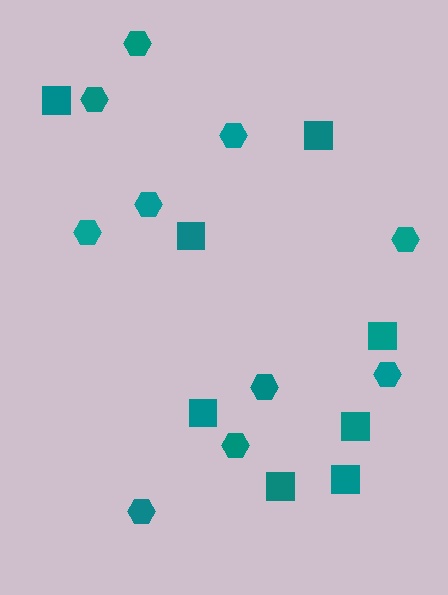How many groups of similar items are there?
There are 2 groups: one group of hexagons (10) and one group of squares (8).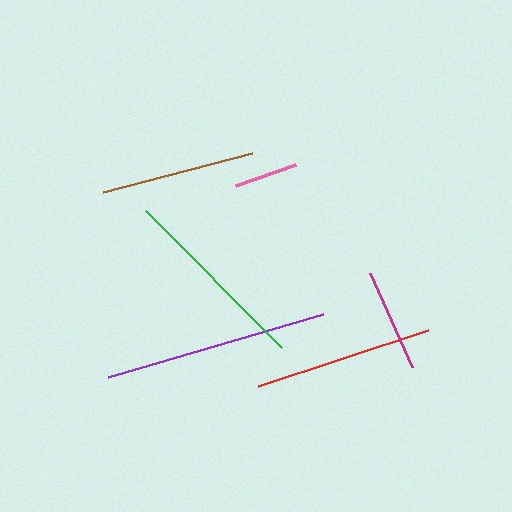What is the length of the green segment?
The green segment is approximately 193 pixels long.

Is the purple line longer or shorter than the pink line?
The purple line is longer than the pink line.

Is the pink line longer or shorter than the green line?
The green line is longer than the pink line.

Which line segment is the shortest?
The pink line is the shortest at approximately 63 pixels.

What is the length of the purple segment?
The purple segment is approximately 223 pixels long.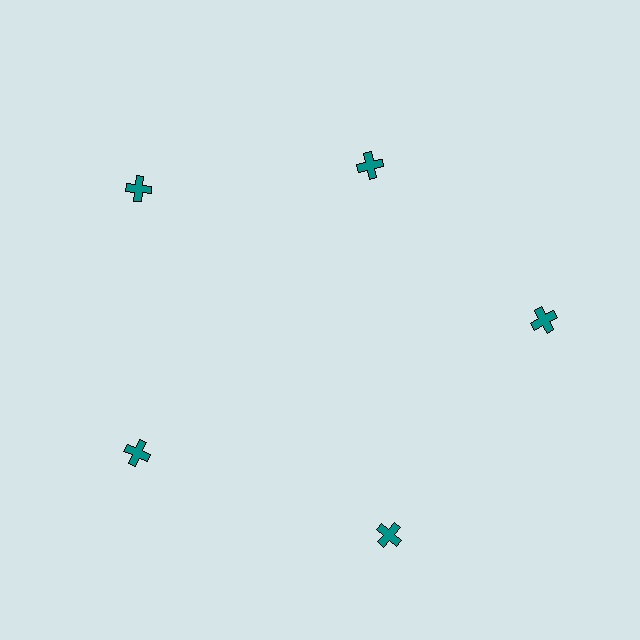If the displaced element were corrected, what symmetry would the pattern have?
It would have 5-fold rotational symmetry — the pattern would map onto itself every 72 degrees.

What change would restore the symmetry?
The symmetry would be restored by moving it outward, back onto the ring so that all 5 crosses sit at equal angles and equal distance from the center.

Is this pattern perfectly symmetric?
No. The 5 teal crosses are arranged in a ring, but one element near the 1 o'clock position is pulled inward toward the center, breaking the 5-fold rotational symmetry.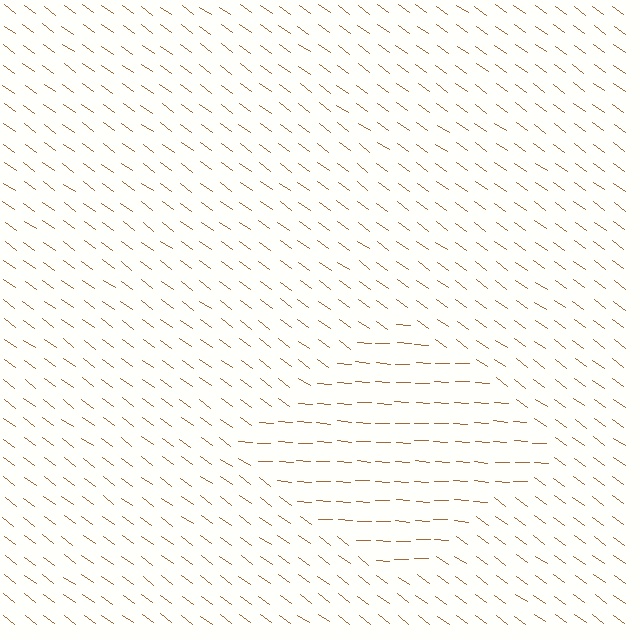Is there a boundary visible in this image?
Yes, there is a texture boundary formed by a change in line orientation.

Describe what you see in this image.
The image is filled with small brown line segments. A diamond region in the image has lines oriented differently from the surrounding lines, creating a visible texture boundary.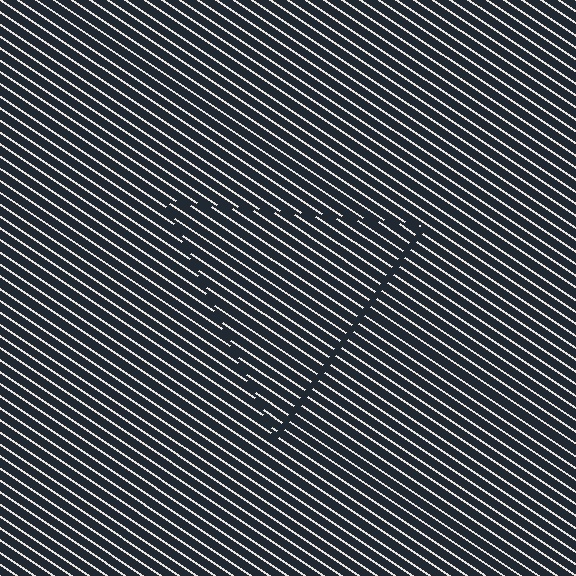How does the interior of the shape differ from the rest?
The interior of the shape contains the same grating, shifted by half a period — the contour is defined by the phase discontinuity where line-ends from the inner and outer gratings abut.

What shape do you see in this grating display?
An illusory triangle. The interior of the shape contains the same grating, shifted by half a period — the contour is defined by the phase discontinuity where line-ends from the inner and outer gratings abut.